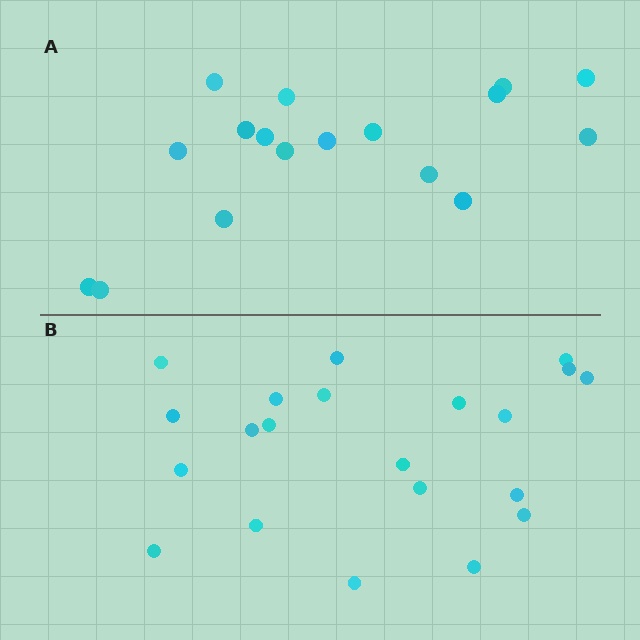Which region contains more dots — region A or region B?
Region B (the bottom region) has more dots.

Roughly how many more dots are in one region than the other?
Region B has about 4 more dots than region A.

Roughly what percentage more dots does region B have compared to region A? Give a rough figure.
About 25% more.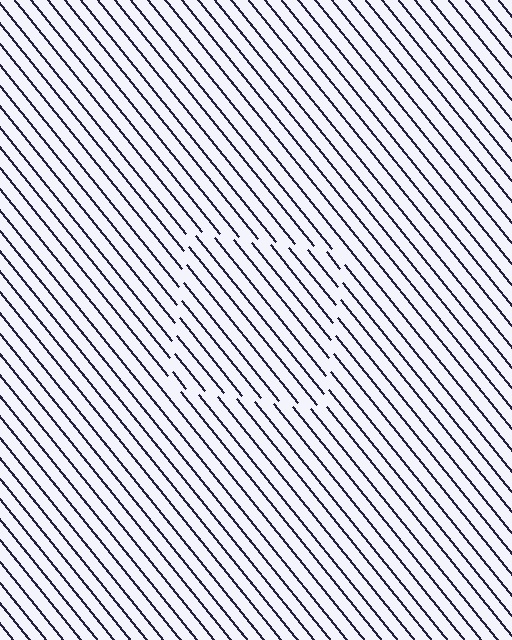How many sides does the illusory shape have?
4 sides — the line-ends trace a square.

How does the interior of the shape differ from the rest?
The interior of the shape contains the same grating, shifted by half a period — the contour is defined by the phase discontinuity where line-ends from the inner and outer gratings abut.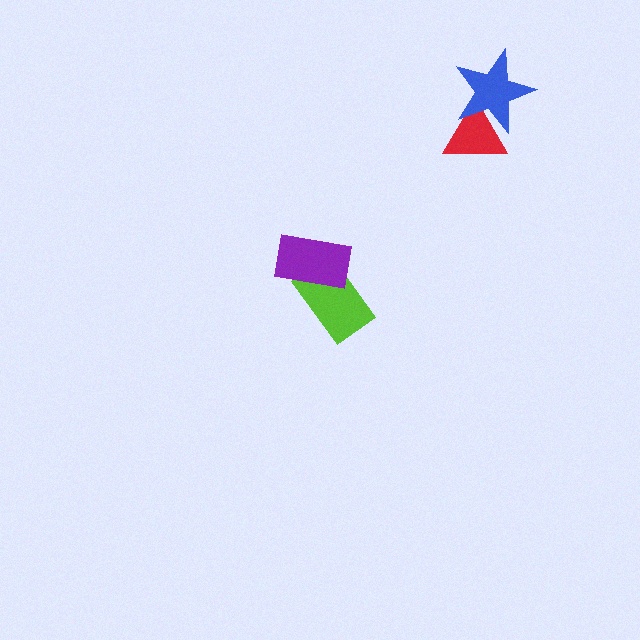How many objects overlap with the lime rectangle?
1 object overlaps with the lime rectangle.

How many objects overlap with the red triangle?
1 object overlaps with the red triangle.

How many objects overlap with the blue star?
1 object overlaps with the blue star.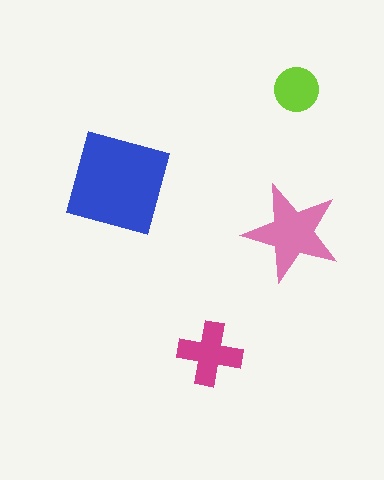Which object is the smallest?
The lime circle.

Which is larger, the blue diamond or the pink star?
The blue diamond.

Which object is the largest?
The blue diamond.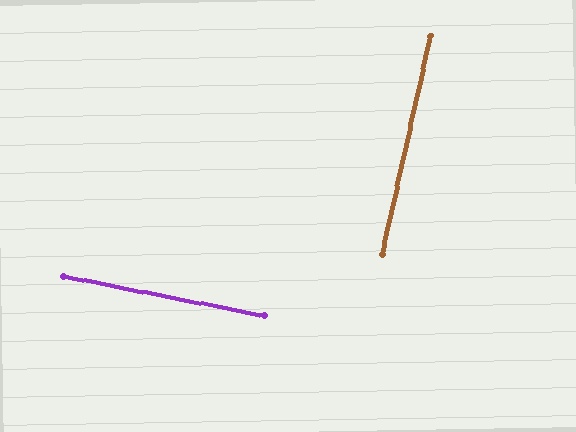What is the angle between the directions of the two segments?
Approximately 89 degrees.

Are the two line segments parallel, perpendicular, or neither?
Perpendicular — they meet at approximately 89°.